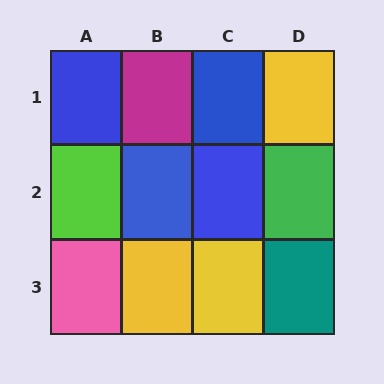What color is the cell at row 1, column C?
Blue.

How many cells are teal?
1 cell is teal.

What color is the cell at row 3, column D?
Teal.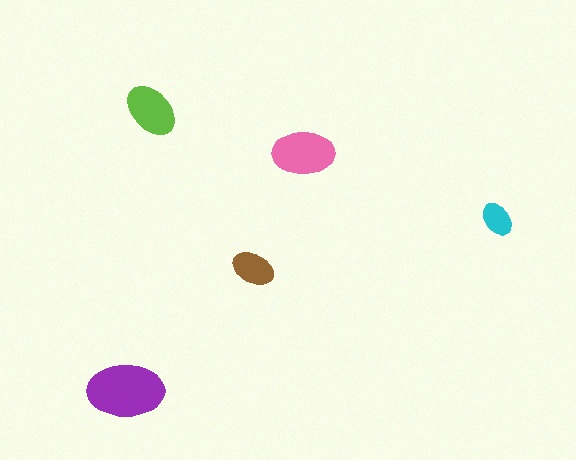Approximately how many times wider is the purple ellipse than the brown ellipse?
About 2 times wider.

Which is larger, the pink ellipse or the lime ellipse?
The pink one.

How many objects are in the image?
There are 5 objects in the image.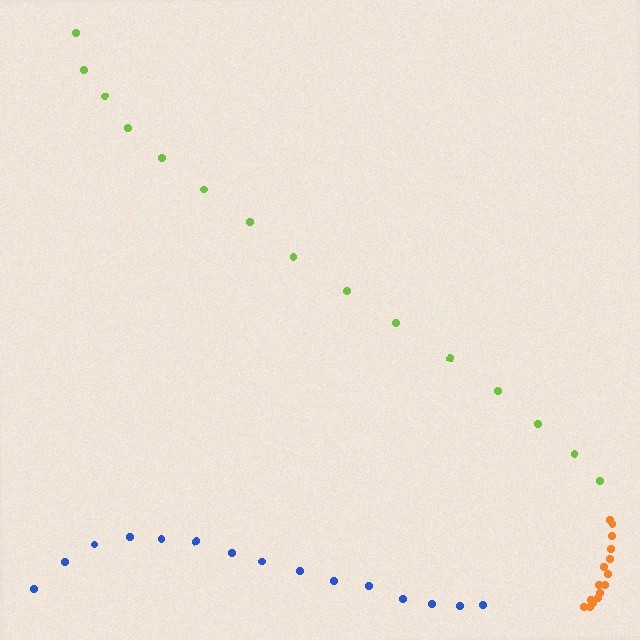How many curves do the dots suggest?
There are 3 distinct paths.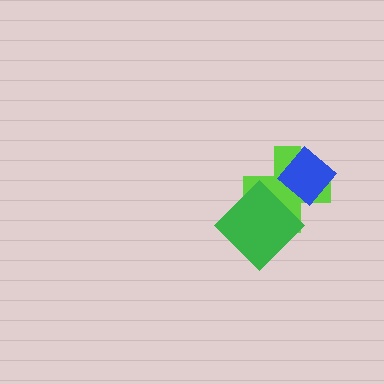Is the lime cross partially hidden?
Yes, it is partially covered by another shape.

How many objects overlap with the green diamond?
1 object overlaps with the green diamond.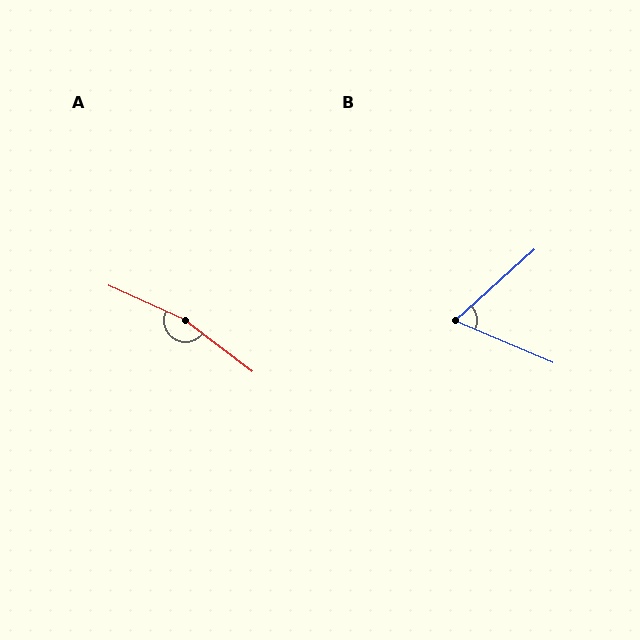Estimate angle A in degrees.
Approximately 167 degrees.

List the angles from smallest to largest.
B (65°), A (167°).